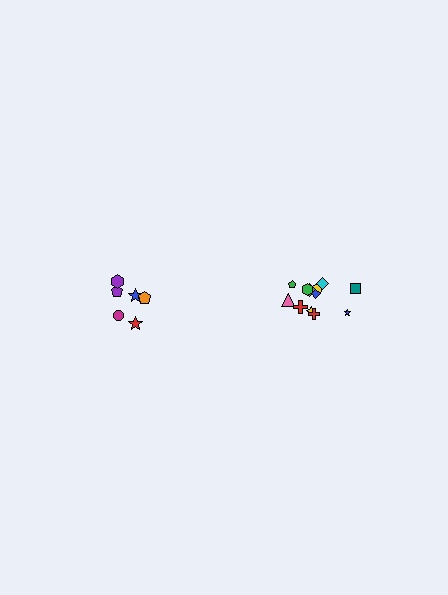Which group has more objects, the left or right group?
The right group.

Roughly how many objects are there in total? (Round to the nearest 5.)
Roughly 20 objects in total.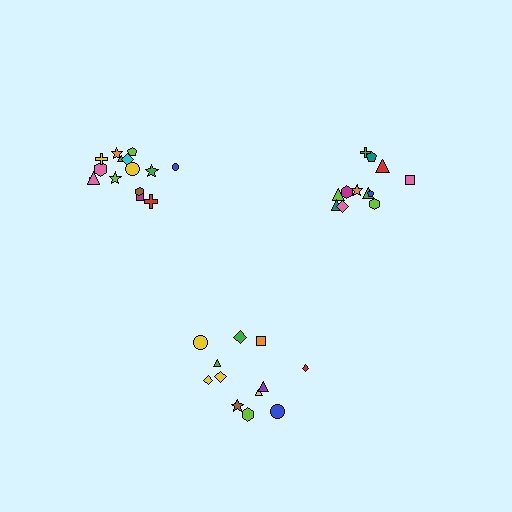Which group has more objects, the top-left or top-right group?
The top-left group.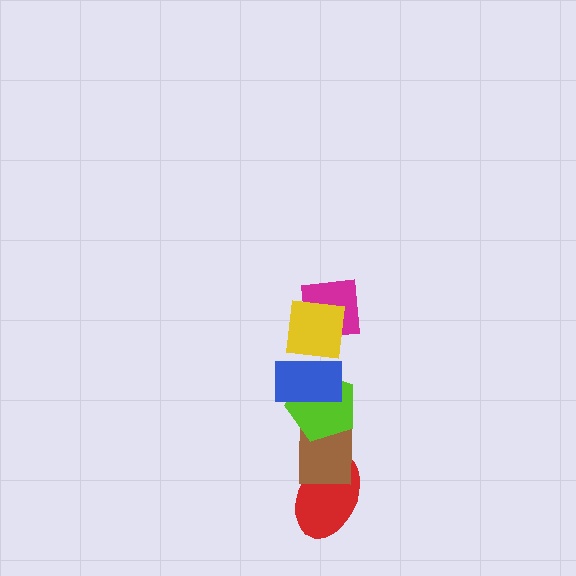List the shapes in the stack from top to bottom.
From top to bottom: the yellow square, the magenta square, the blue rectangle, the lime pentagon, the brown rectangle, the red ellipse.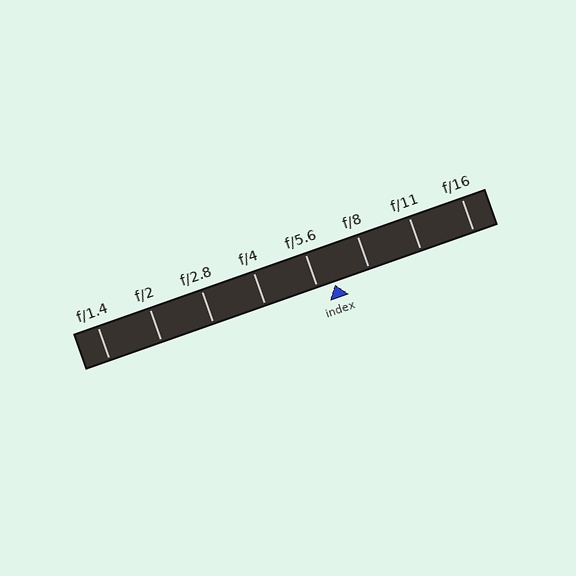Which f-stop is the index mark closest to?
The index mark is closest to f/5.6.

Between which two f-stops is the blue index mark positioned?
The index mark is between f/5.6 and f/8.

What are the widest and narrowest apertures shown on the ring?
The widest aperture shown is f/1.4 and the narrowest is f/16.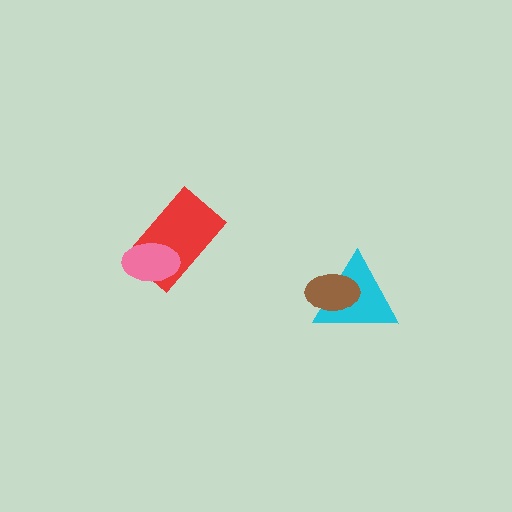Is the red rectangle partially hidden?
Yes, it is partially covered by another shape.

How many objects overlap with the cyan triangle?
1 object overlaps with the cyan triangle.